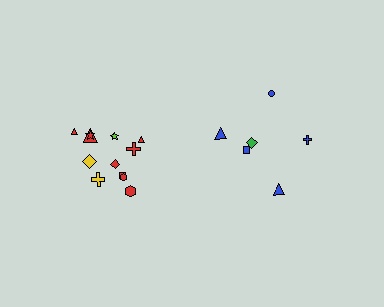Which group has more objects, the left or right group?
The left group.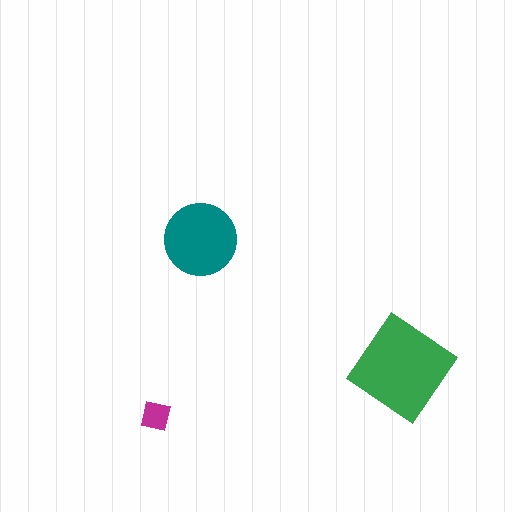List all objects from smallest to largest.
The magenta square, the teal circle, the green diamond.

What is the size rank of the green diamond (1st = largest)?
1st.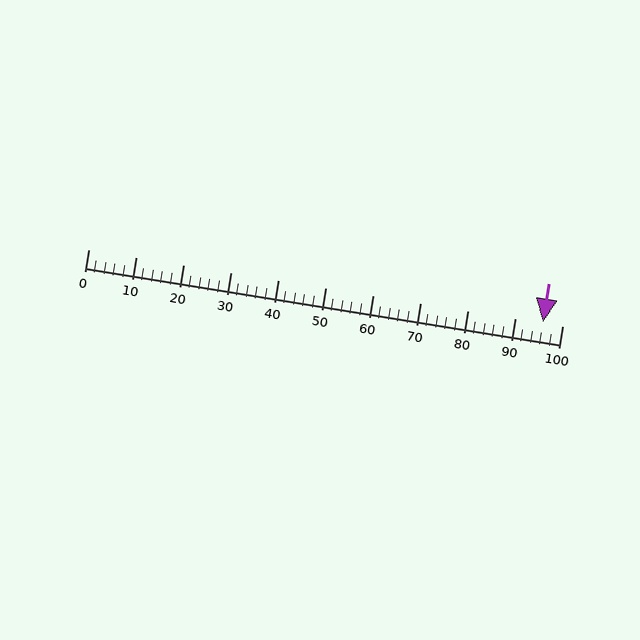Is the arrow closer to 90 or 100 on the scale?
The arrow is closer to 100.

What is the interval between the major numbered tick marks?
The major tick marks are spaced 10 units apart.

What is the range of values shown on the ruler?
The ruler shows values from 0 to 100.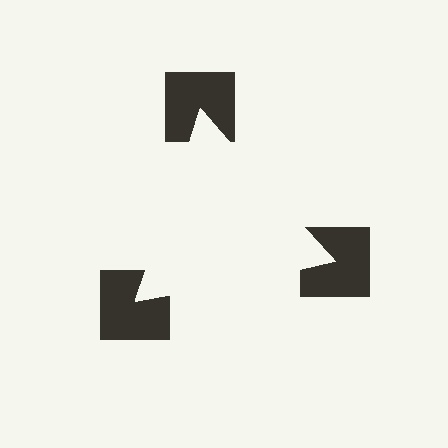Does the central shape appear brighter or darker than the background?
It typically appears slightly brighter than the background, even though no actual brightness change is drawn.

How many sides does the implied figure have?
3 sides.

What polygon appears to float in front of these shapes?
An illusory triangle — its edges are inferred from the aligned wedge cuts in the notched squares, not physically drawn.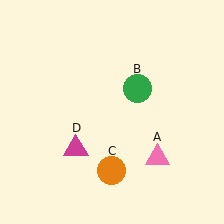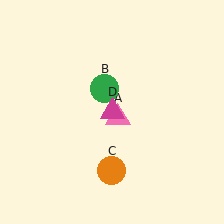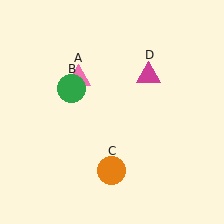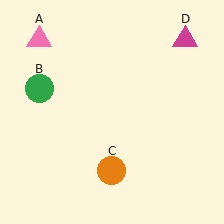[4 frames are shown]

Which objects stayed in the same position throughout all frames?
Orange circle (object C) remained stationary.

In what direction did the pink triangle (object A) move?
The pink triangle (object A) moved up and to the left.